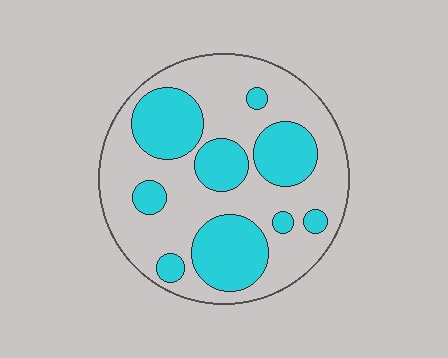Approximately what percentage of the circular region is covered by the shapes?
Approximately 35%.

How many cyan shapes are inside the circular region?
9.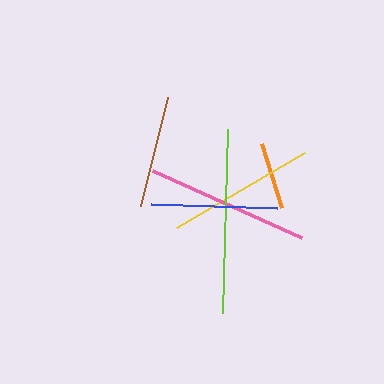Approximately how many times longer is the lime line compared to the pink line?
The lime line is approximately 1.1 times the length of the pink line.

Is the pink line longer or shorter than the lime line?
The lime line is longer than the pink line.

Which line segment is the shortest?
The orange line is the shortest at approximately 67 pixels.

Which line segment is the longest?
The lime line is the longest at approximately 183 pixels.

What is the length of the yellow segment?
The yellow segment is approximately 149 pixels long.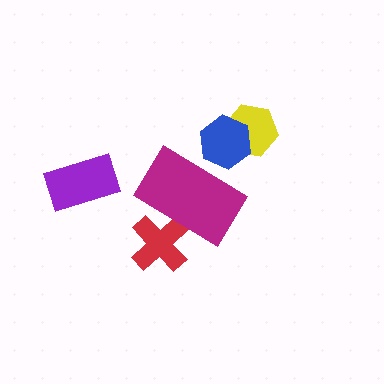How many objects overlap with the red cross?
1 object overlaps with the red cross.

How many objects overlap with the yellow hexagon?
1 object overlaps with the yellow hexagon.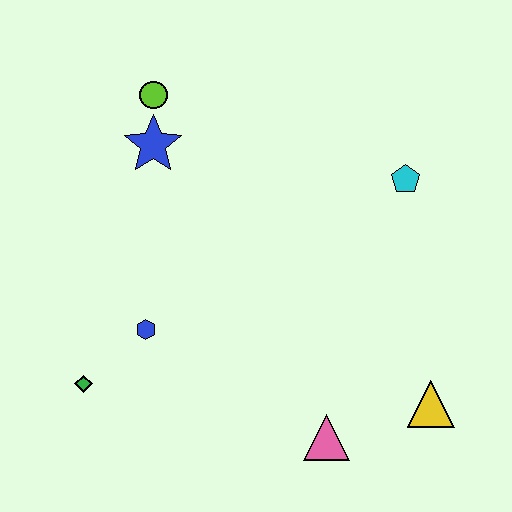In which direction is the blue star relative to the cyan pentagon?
The blue star is to the left of the cyan pentagon.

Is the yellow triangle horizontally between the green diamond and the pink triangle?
No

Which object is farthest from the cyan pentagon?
The green diamond is farthest from the cyan pentagon.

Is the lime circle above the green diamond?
Yes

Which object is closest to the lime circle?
The blue star is closest to the lime circle.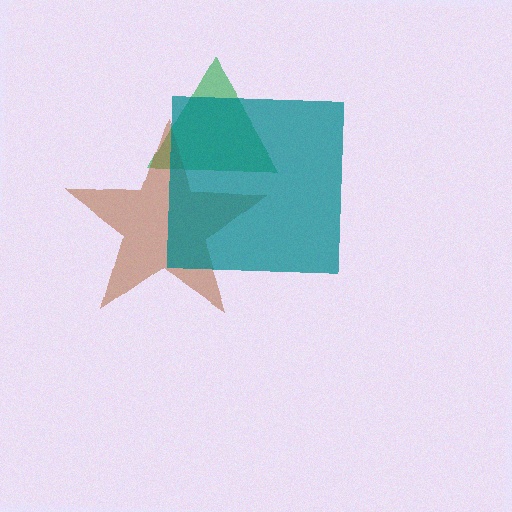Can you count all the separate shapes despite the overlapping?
Yes, there are 3 separate shapes.